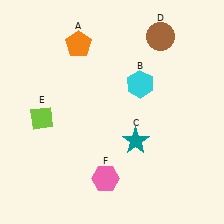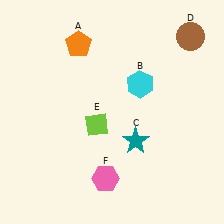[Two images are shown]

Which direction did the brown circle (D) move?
The brown circle (D) moved right.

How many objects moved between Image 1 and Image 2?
2 objects moved between the two images.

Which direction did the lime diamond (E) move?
The lime diamond (E) moved right.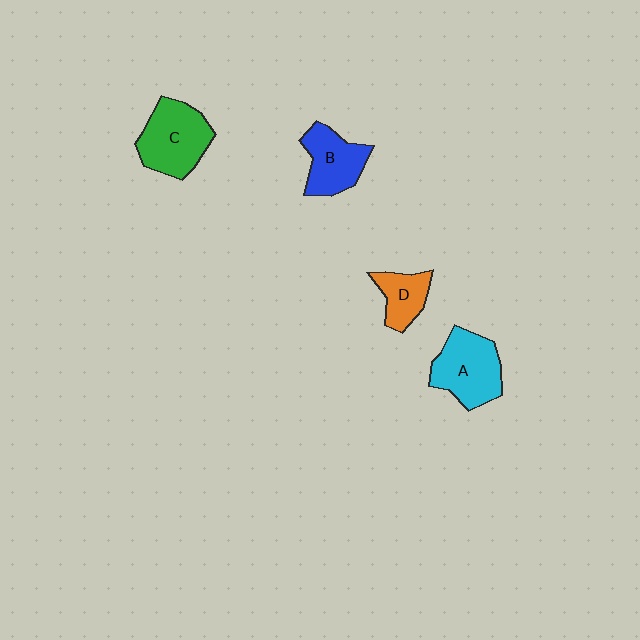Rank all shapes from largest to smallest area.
From largest to smallest: C (green), A (cyan), B (blue), D (orange).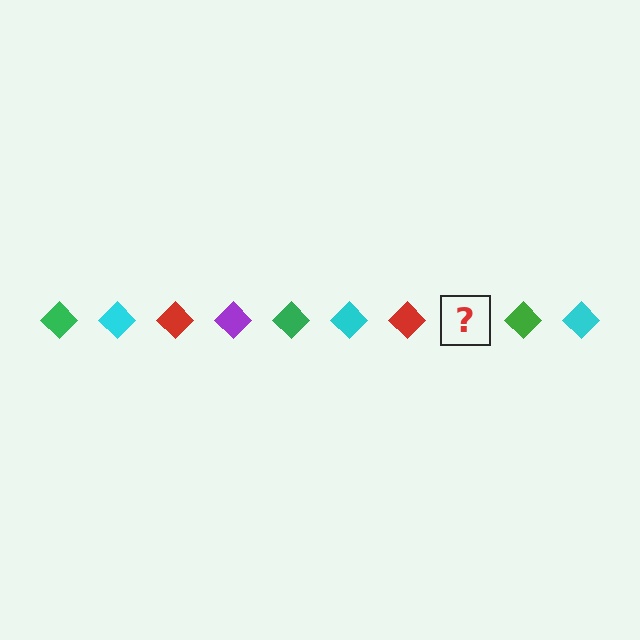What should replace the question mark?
The question mark should be replaced with a purple diamond.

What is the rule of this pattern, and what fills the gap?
The rule is that the pattern cycles through green, cyan, red, purple diamonds. The gap should be filled with a purple diamond.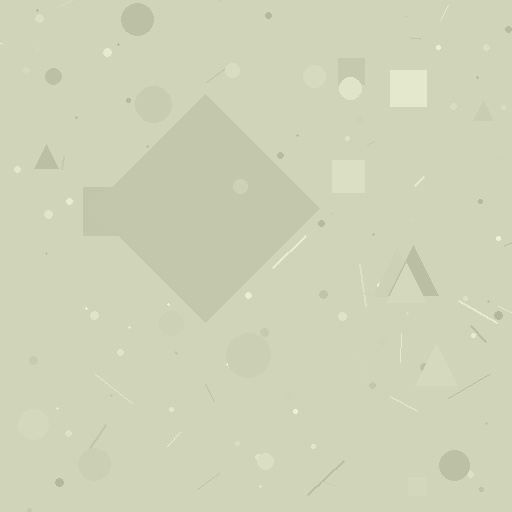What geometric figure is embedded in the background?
A diamond is embedded in the background.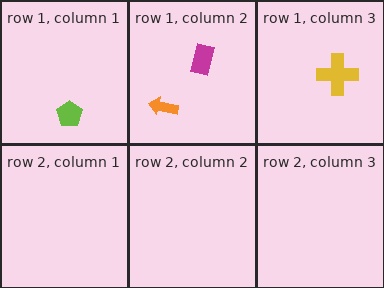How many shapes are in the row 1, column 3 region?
1.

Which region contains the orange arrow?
The row 1, column 2 region.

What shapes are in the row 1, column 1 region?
The lime pentagon.